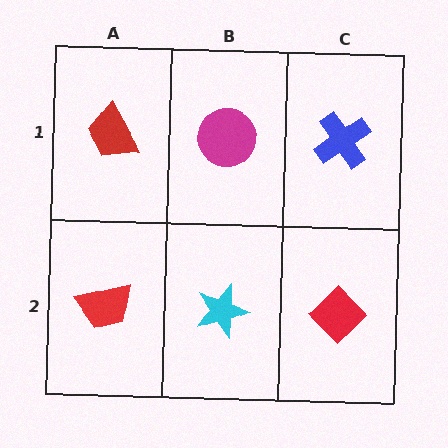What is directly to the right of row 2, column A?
A cyan star.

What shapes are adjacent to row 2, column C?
A blue cross (row 1, column C), a cyan star (row 2, column B).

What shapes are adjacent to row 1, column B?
A cyan star (row 2, column B), a red trapezoid (row 1, column A), a blue cross (row 1, column C).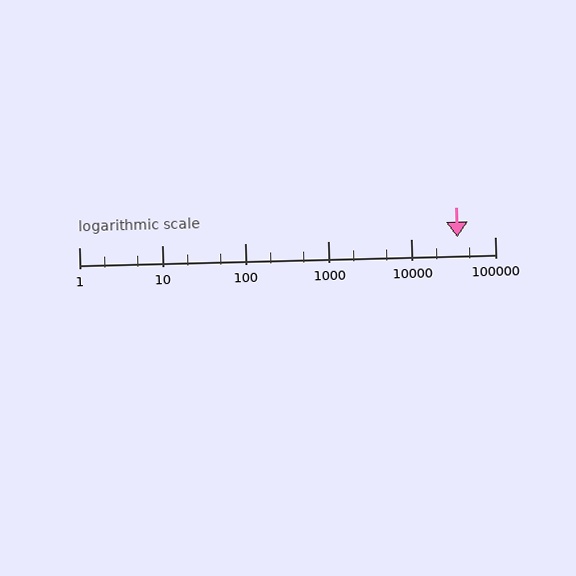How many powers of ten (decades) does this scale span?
The scale spans 5 decades, from 1 to 100000.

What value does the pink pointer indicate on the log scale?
The pointer indicates approximately 35000.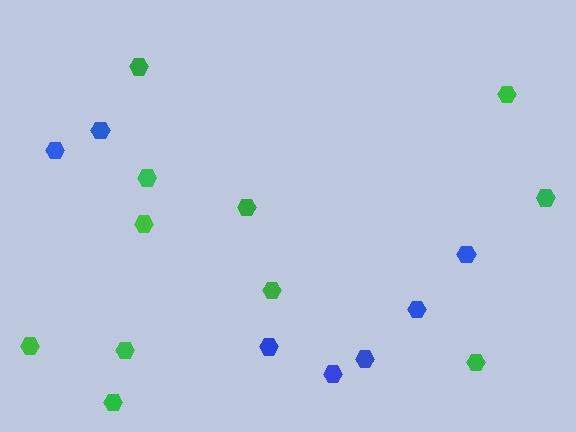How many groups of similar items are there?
There are 2 groups: one group of blue hexagons (7) and one group of green hexagons (11).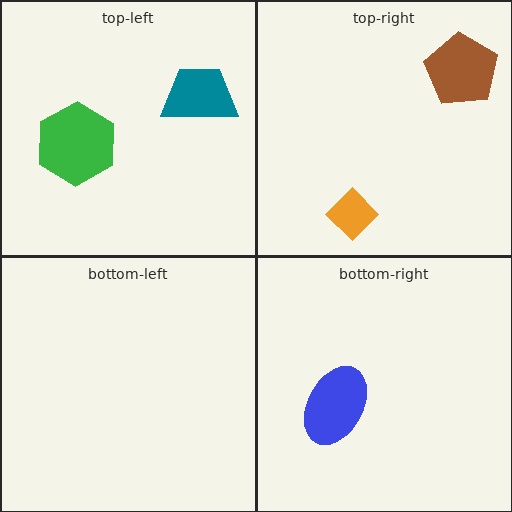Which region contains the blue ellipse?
The bottom-right region.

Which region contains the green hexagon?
The top-left region.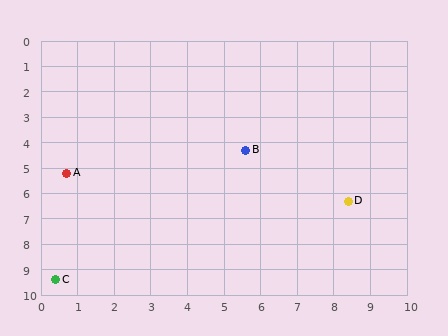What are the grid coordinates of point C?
Point C is at approximately (0.4, 9.4).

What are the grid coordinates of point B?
Point B is at approximately (5.6, 4.3).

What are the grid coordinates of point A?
Point A is at approximately (0.7, 5.2).